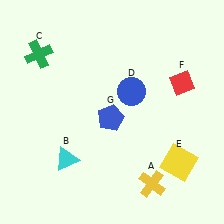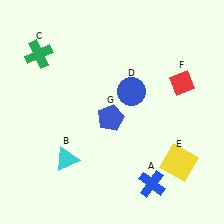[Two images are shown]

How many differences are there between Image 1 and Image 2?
There is 1 difference between the two images.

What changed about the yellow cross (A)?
In Image 1, A is yellow. In Image 2, it changed to blue.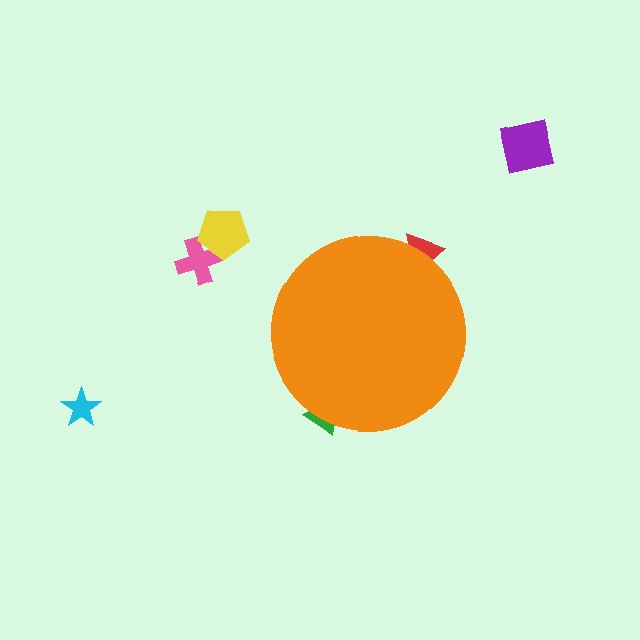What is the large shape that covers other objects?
An orange circle.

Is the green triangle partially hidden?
Yes, the green triangle is partially hidden behind the orange circle.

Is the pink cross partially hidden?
No, the pink cross is fully visible.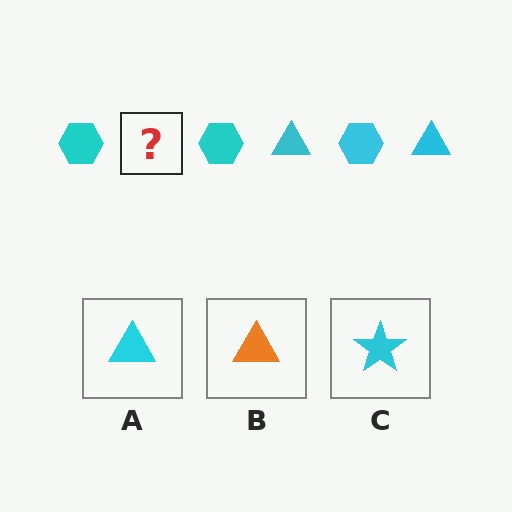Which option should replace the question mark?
Option A.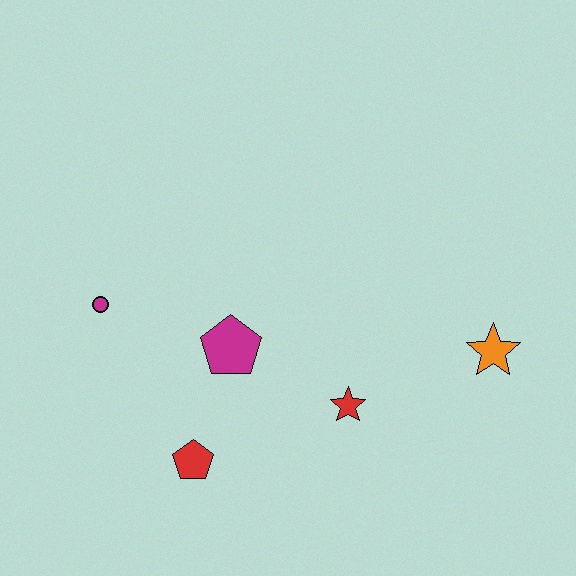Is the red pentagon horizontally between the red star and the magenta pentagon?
No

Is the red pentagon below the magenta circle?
Yes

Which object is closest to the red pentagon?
The magenta pentagon is closest to the red pentagon.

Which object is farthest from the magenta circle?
The orange star is farthest from the magenta circle.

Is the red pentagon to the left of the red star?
Yes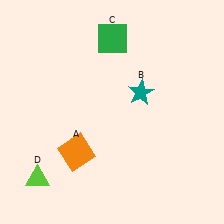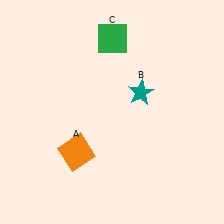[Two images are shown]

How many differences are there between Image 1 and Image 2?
There is 1 difference between the two images.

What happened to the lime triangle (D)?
The lime triangle (D) was removed in Image 2. It was in the bottom-left area of Image 1.